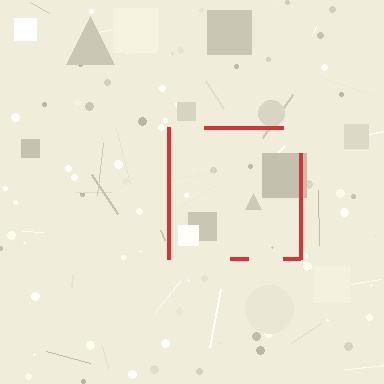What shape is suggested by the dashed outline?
The dashed outline suggests a square.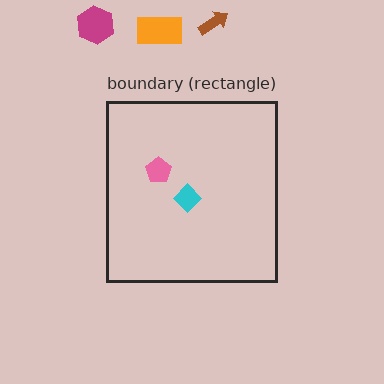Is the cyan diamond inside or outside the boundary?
Inside.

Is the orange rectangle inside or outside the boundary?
Outside.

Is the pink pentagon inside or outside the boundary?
Inside.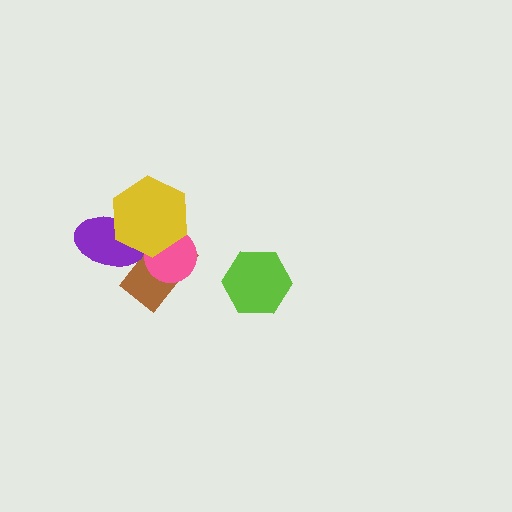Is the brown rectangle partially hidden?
Yes, it is partially covered by another shape.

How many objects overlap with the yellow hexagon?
3 objects overlap with the yellow hexagon.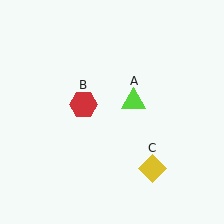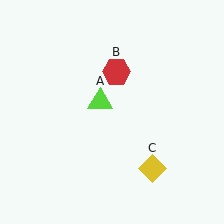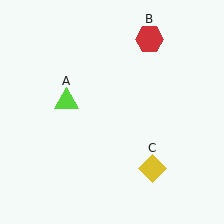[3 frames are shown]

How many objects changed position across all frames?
2 objects changed position: lime triangle (object A), red hexagon (object B).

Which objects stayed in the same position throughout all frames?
Yellow diamond (object C) remained stationary.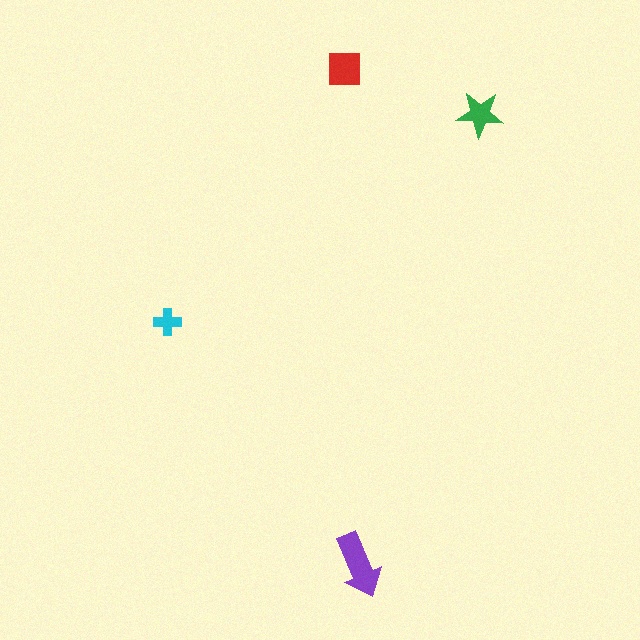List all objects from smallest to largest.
The cyan cross, the green star, the red square, the purple arrow.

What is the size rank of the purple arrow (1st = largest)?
1st.